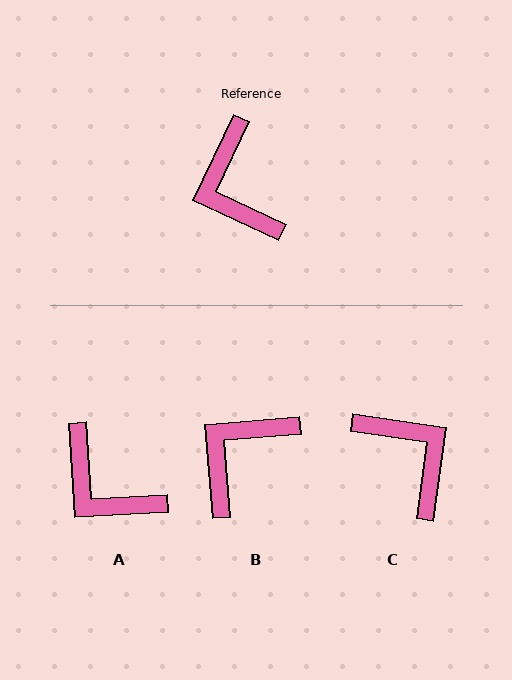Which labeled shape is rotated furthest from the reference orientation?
C, about 162 degrees away.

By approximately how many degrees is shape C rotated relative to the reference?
Approximately 162 degrees clockwise.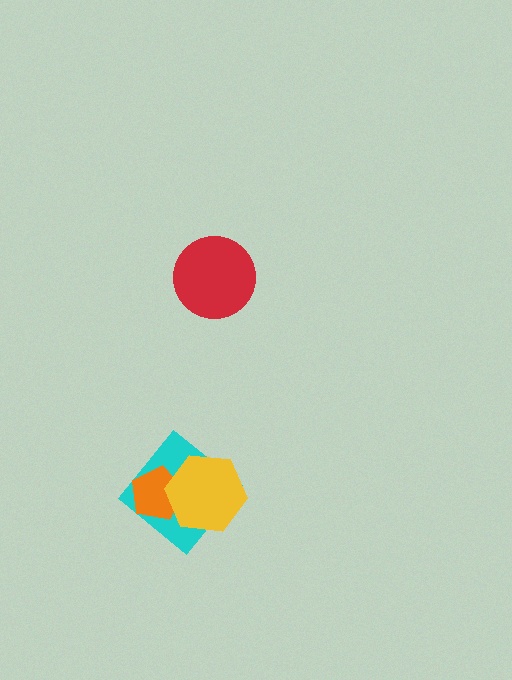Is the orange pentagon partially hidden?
Yes, it is partially covered by another shape.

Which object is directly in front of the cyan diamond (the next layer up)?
The orange pentagon is directly in front of the cyan diamond.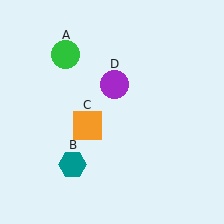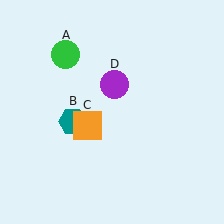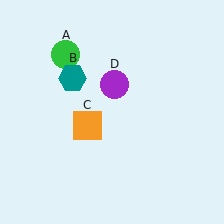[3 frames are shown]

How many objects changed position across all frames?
1 object changed position: teal hexagon (object B).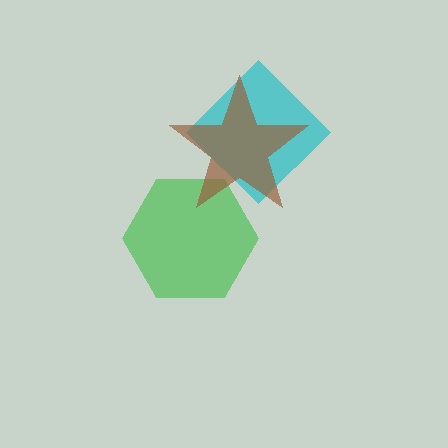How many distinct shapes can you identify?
There are 3 distinct shapes: a green hexagon, a cyan diamond, a brown star.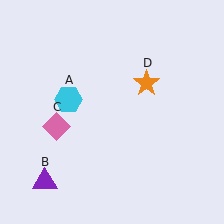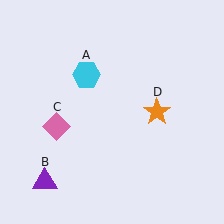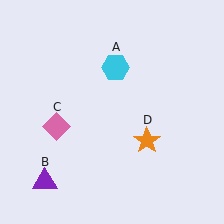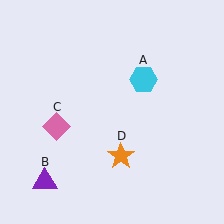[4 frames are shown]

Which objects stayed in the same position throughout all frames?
Purple triangle (object B) and pink diamond (object C) remained stationary.